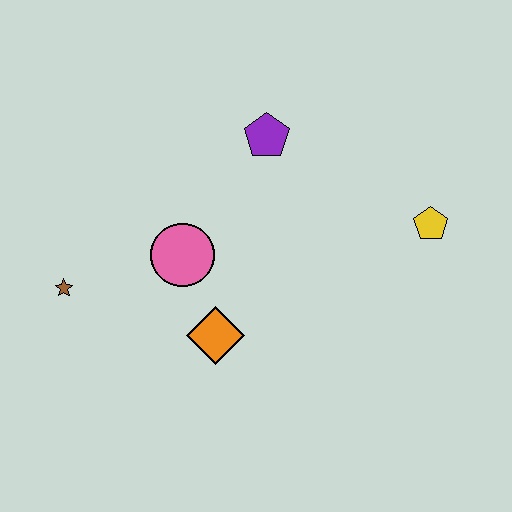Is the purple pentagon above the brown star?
Yes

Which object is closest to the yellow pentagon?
The purple pentagon is closest to the yellow pentagon.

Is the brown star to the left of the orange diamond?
Yes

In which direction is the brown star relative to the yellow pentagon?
The brown star is to the left of the yellow pentagon.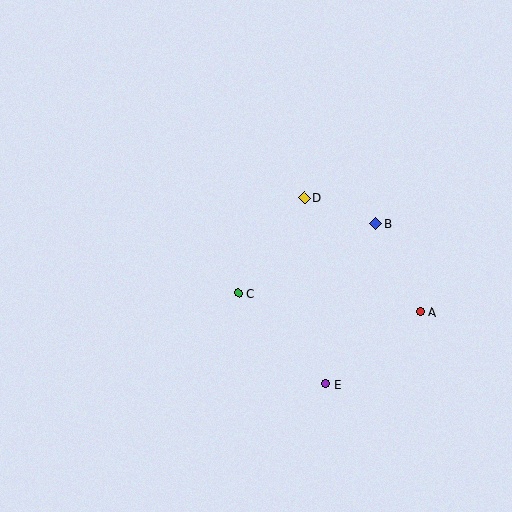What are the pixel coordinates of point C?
Point C is at (238, 293).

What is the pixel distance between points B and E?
The distance between B and E is 168 pixels.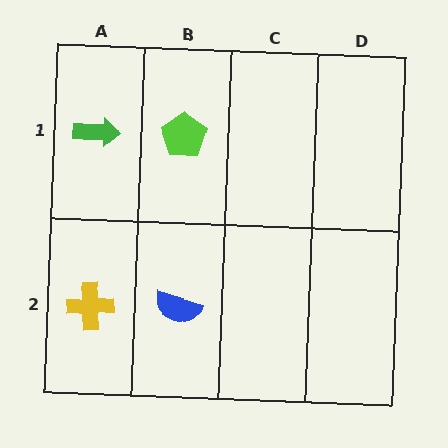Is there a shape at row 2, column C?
No, that cell is empty.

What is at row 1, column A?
A green arrow.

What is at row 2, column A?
A yellow cross.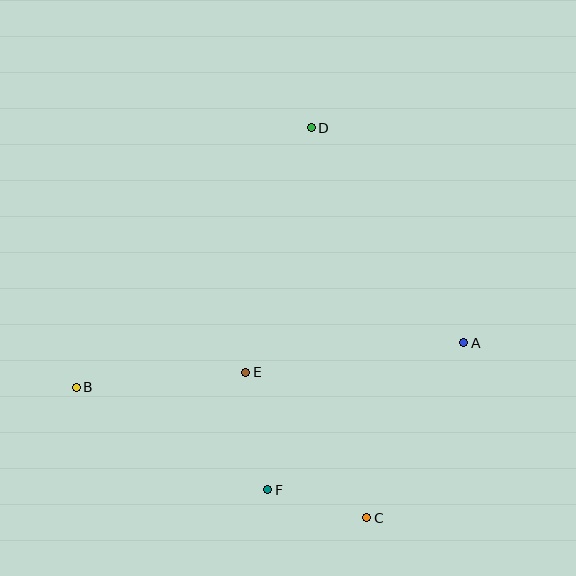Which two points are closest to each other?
Points C and F are closest to each other.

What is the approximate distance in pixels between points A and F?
The distance between A and F is approximately 245 pixels.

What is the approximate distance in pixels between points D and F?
The distance between D and F is approximately 365 pixels.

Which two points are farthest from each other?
Points C and D are farthest from each other.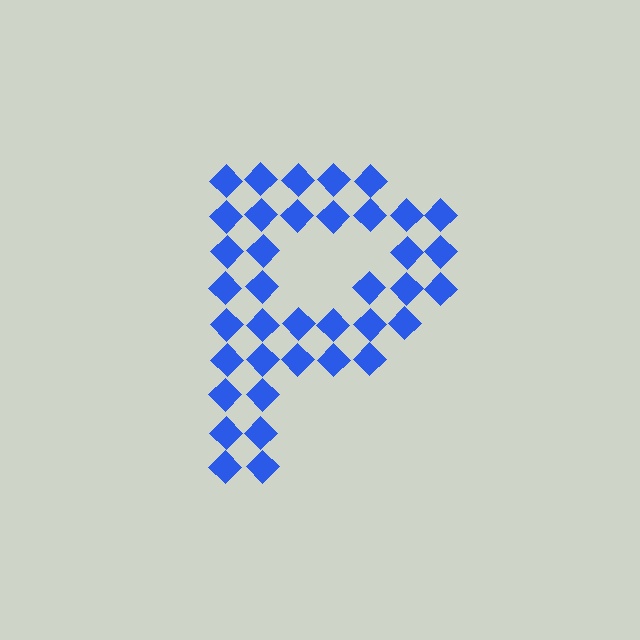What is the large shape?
The large shape is the letter P.